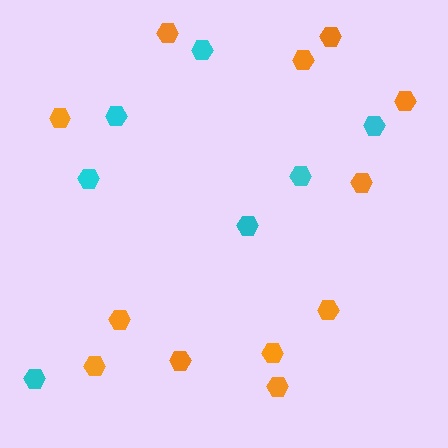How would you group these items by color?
There are 2 groups: one group of orange hexagons (12) and one group of cyan hexagons (7).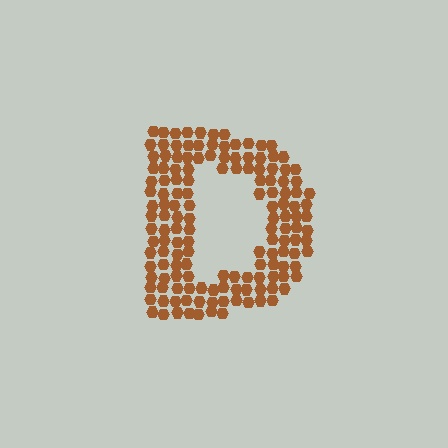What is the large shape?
The large shape is the letter D.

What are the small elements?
The small elements are hexagons.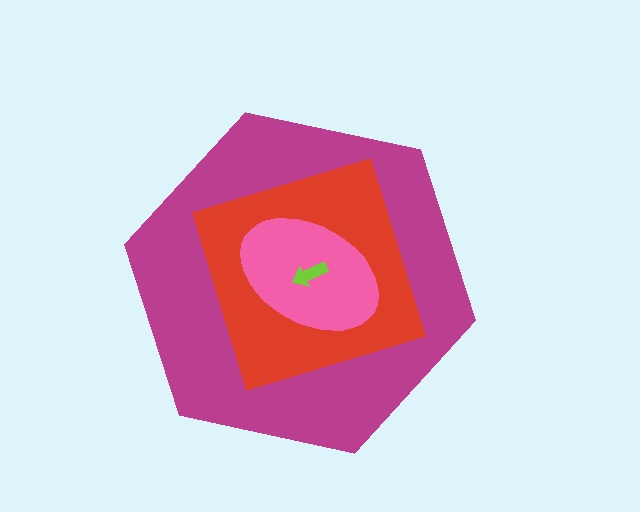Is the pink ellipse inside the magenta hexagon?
Yes.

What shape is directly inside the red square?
The pink ellipse.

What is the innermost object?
The lime arrow.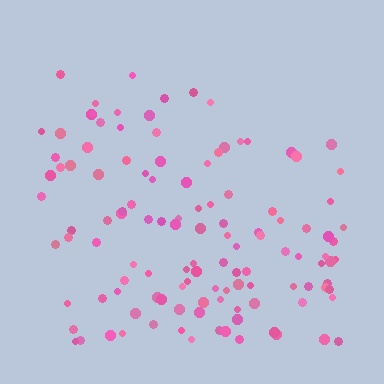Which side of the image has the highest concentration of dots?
The bottom.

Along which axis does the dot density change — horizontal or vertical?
Vertical.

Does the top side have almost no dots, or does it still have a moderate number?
Still a moderate number, just noticeably fewer than the bottom.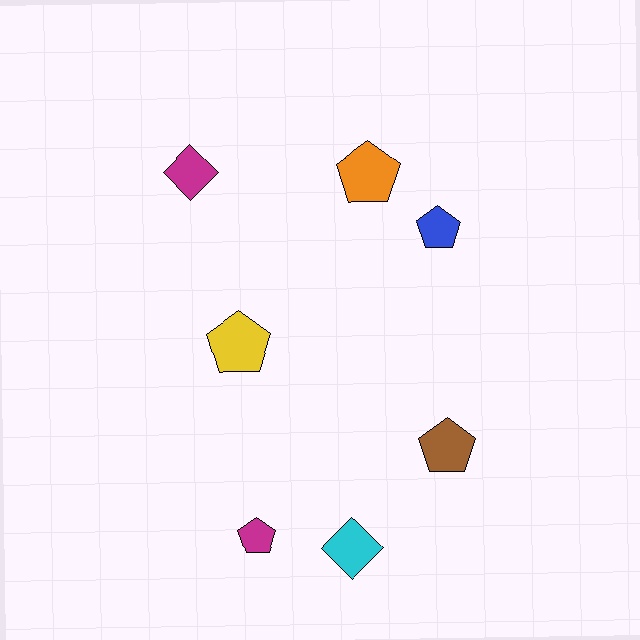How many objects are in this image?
There are 7 objects.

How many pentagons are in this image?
There are 5 pentagons.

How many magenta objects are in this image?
There are 2 magenta objects.